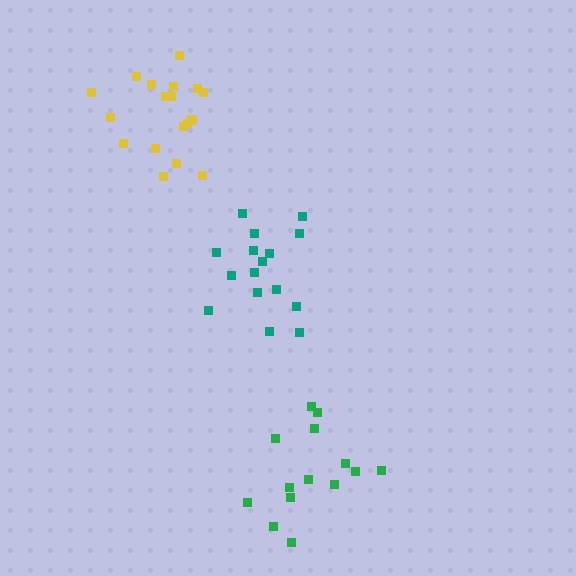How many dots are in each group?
Group 1: 19 dots, Group 2: 16 dots, Group 3: 14 dots (49 total).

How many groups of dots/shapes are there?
There are 3 groups.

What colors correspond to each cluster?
The clusters are colored: yellow, teal, green.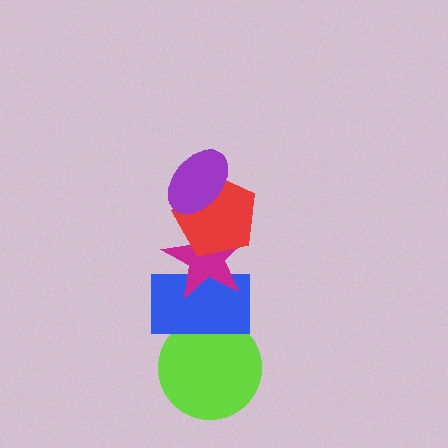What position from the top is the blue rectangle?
The blue rectangle is 4th from the top.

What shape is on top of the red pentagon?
The purple ellipse is on top of the red pentagon.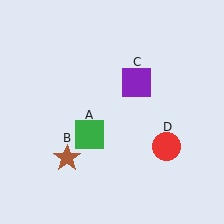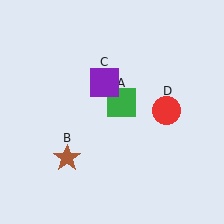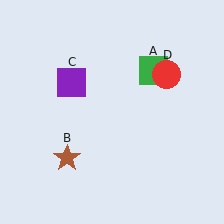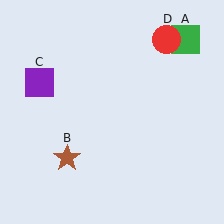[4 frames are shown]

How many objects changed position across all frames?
3 objects changed position: green square (object A), purple square (object C), red circle (object D).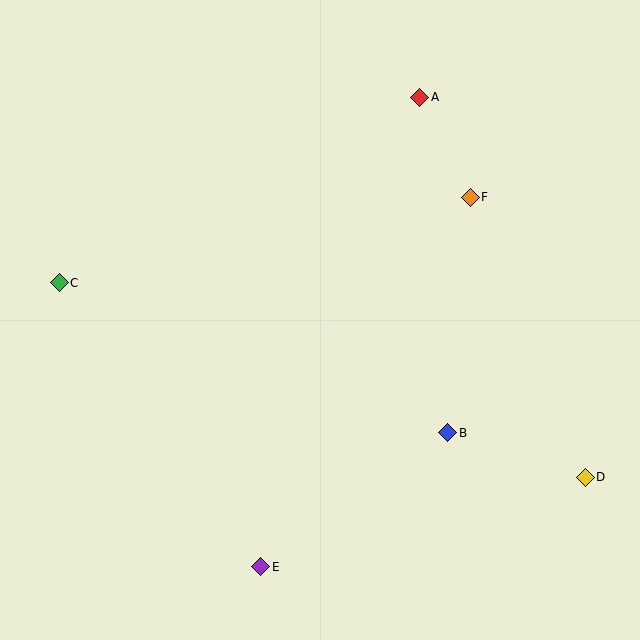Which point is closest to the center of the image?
Point B at (448, 433) is closest to the center.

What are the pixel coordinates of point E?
Point E is at (261, 567).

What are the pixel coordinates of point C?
Point C is at (59, 283).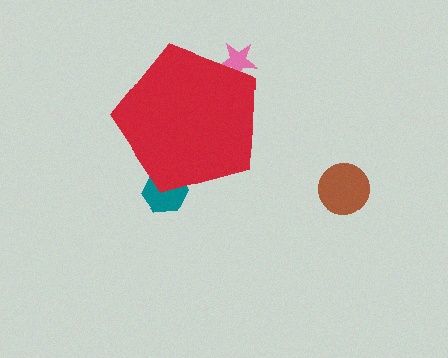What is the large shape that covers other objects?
A red pentagon.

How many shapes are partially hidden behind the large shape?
2 shapes are partially hidden.